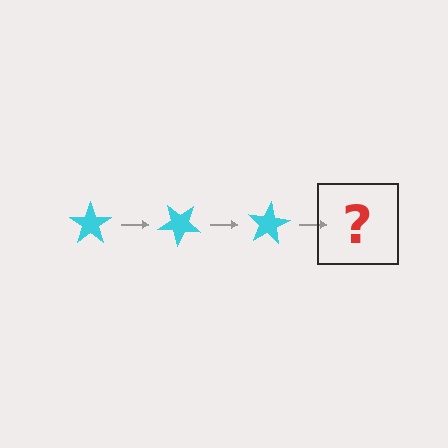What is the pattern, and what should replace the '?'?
The pattern is that the star rotates 40 degrees each step. The '?' should be a cyan star rotated 120 degrees.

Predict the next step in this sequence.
The next step is a cyan star rotated 120 degrees.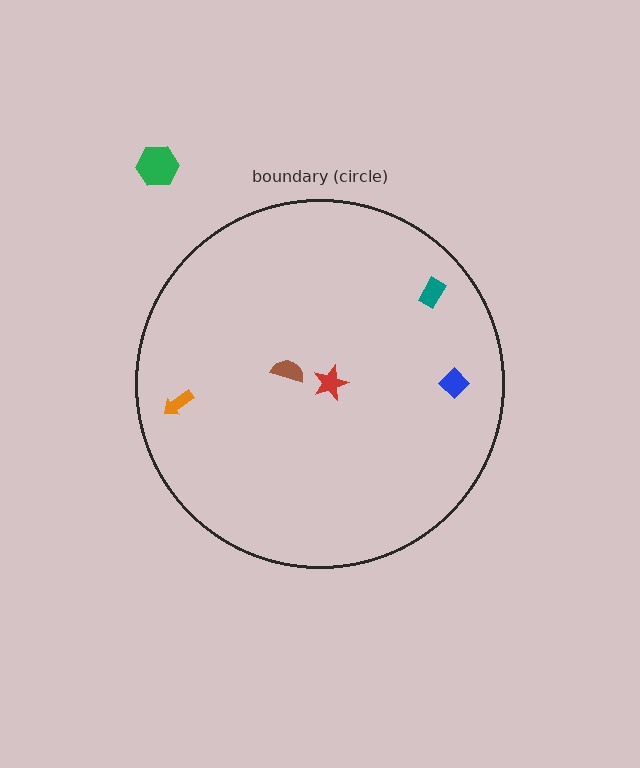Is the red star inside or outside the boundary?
Inside.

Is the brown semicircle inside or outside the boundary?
Inside.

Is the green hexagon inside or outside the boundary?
Outside.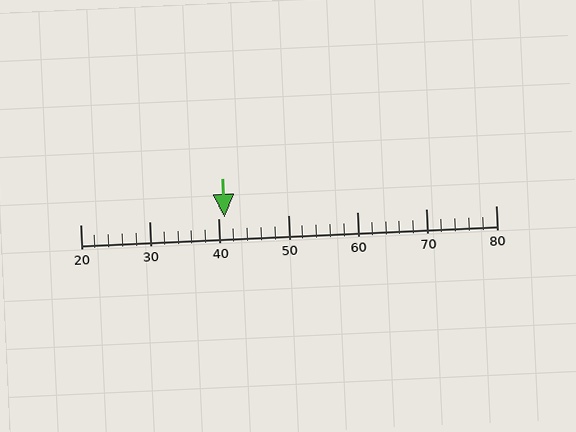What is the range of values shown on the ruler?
The ruler shows values from 20 to 80.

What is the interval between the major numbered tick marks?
The major tick marks are spaced 10 units apart.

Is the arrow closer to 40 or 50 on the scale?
The arrow is closer to 40.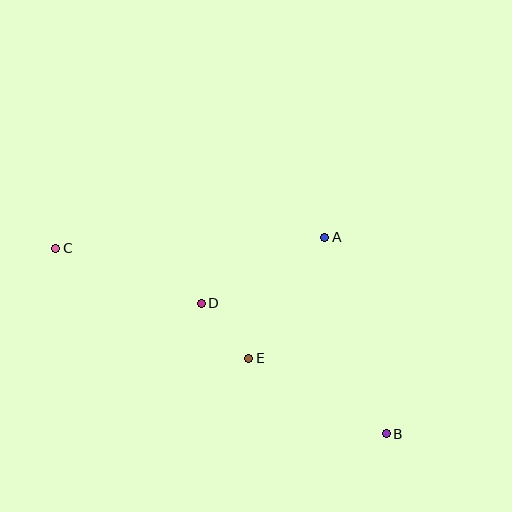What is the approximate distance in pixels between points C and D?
The distance between C and D is approximately 156 pixels.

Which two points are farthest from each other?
Points B and C are farthest from each other.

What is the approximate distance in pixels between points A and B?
The distance between A and B is approximately 206 pixels.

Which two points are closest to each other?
Points D and E are closest to each other.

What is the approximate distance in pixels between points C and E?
The distance between C and E is approximately 222 pixels.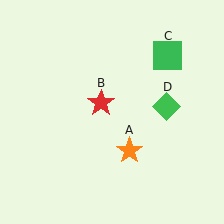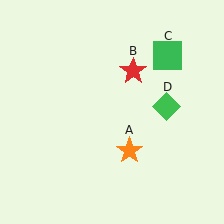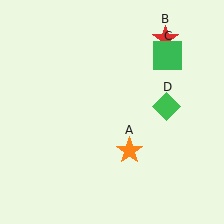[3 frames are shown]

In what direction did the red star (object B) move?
The red star (object B) moved up and to the right.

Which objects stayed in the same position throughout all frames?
Orange star (object A) and green square (object C) and green diamond (object D) remained stationary.